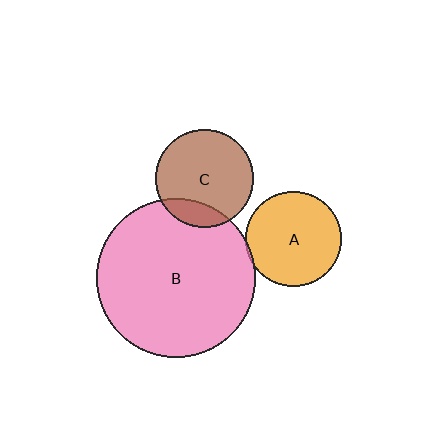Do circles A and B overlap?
Yes.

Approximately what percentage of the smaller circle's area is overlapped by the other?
Approximately 5%.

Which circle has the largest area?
Circle B (pink).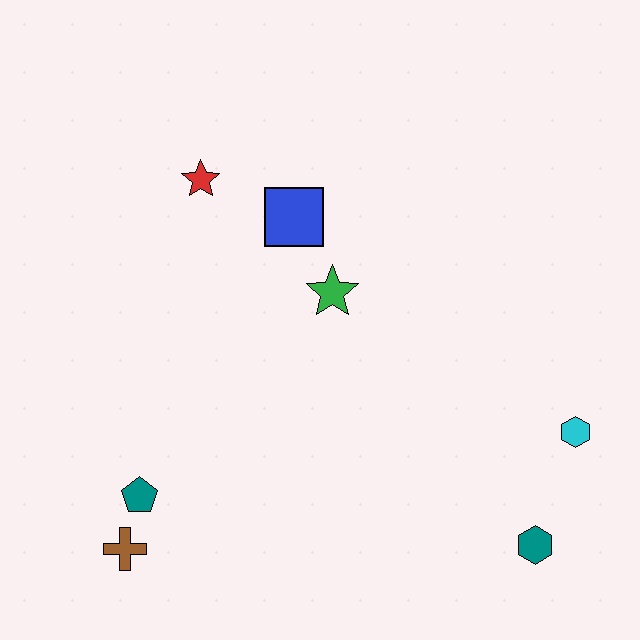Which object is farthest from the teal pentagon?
The cyan hexagon is farthest from the teal pentagon.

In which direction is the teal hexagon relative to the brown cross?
The teal hexagon is to the right of the brown cross.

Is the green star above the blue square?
No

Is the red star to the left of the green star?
Yes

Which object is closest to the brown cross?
The teal pentagon is closest to the brown cross.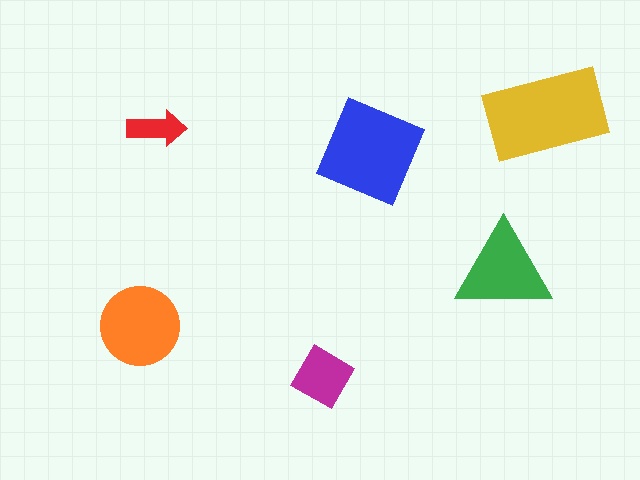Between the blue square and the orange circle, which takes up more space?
The blue square.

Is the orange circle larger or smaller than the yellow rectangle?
Smaller.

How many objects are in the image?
There are 6 objects in the image.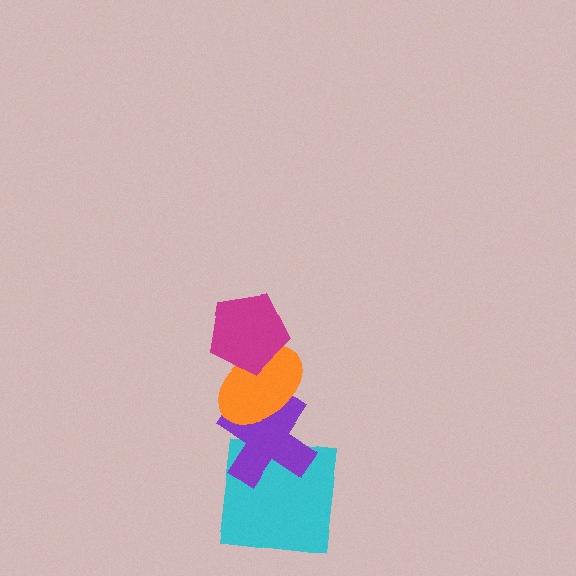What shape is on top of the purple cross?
The orange ellipse is on top of the purple cross.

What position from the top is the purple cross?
The purple cross is 3rd from the top.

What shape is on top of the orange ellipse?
The magenta pentagon is on top of the orange ellipse.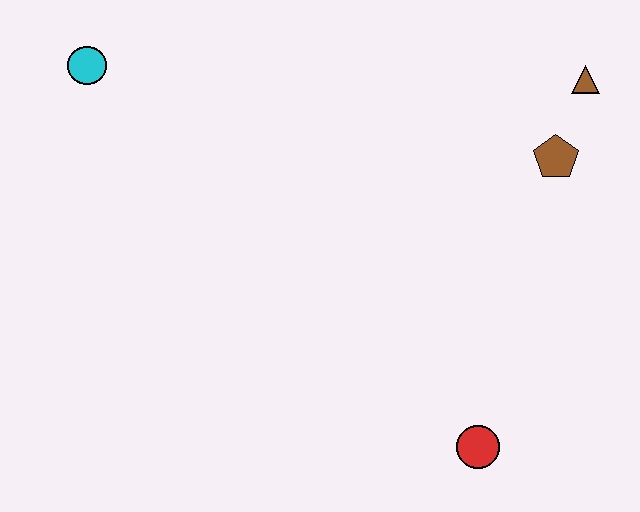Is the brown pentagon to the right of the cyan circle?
Yes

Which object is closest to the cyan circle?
The brown pentagon is closest to the cyan circle.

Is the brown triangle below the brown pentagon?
No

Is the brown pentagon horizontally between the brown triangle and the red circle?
Yes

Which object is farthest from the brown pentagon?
The cyan circle is farthest from the brown pentagon.